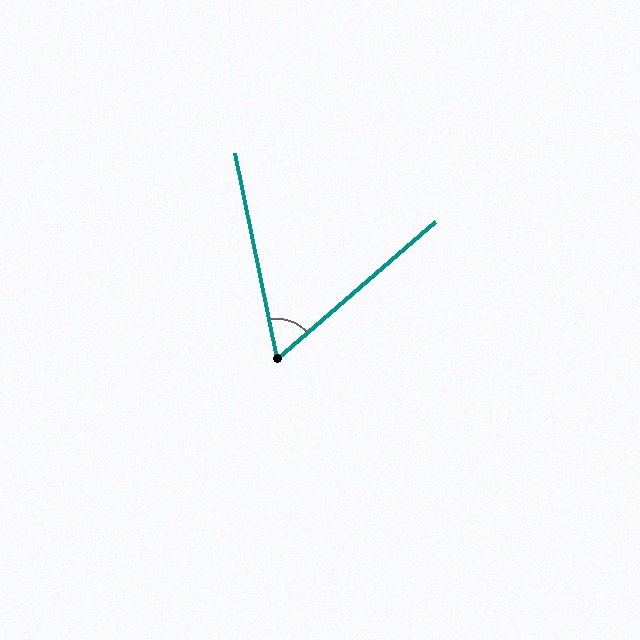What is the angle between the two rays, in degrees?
Approximately 61 degrees.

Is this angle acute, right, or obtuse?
It is acute.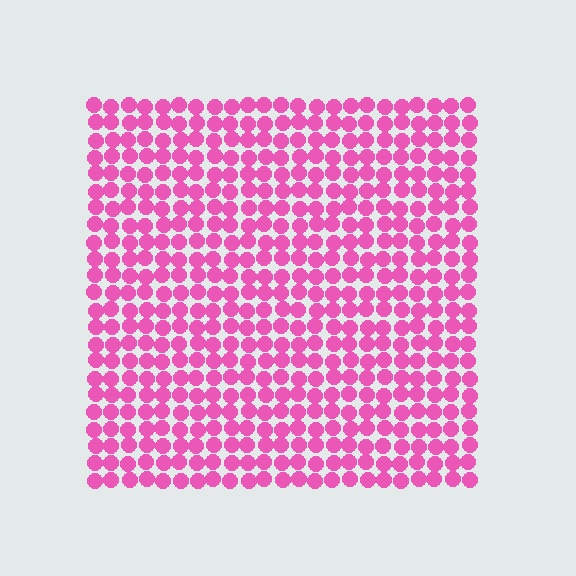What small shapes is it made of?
It is made of small circles.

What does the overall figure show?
The overall figure shows a square.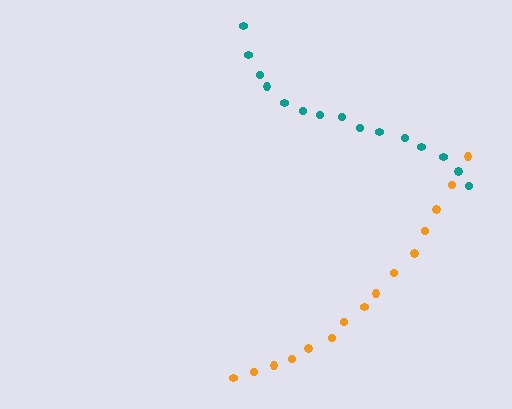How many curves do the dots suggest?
There are 2 distinct paths.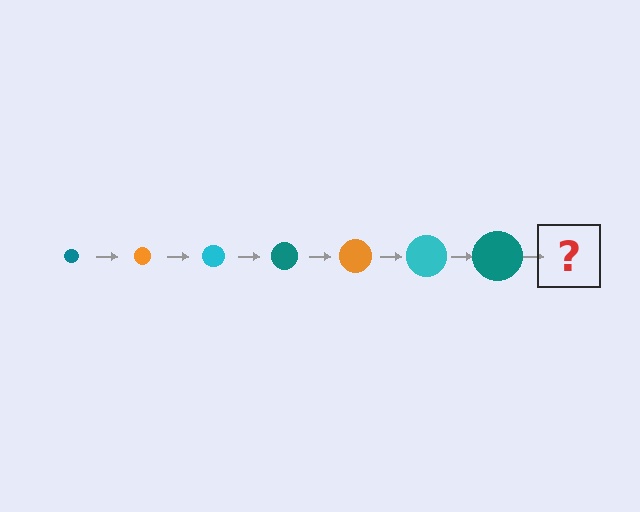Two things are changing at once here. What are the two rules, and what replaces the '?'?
The two rules are that the circle grows larger each step and the color cycles through teal, orange, and cyan. The '?' should be an orange circle, larger than the previous one.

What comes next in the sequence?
The next element should be an orange circle, larger than the previous one.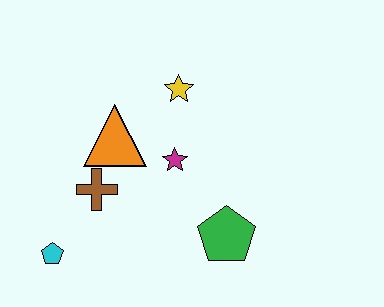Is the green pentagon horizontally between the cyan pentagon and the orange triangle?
No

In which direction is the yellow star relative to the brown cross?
The yellow star is above the brown cross.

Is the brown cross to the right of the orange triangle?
No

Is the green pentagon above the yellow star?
No